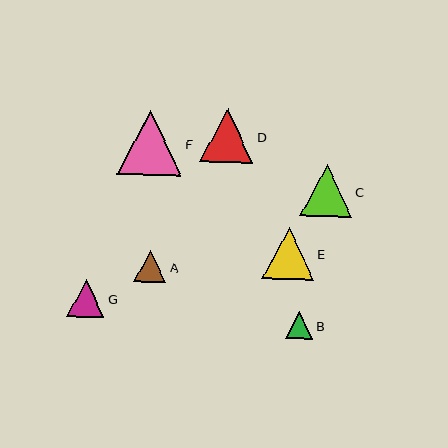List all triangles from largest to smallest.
From largest to smallest: F, D, E, C, G, A, B.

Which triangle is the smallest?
Triangle B is the smallest with a size of approximately 27 pixels.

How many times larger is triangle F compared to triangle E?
Triangle F is approximately 1.2 times the size of triangle E.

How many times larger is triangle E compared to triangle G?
Triangle E is approximately 1.4 times the size of triangle G.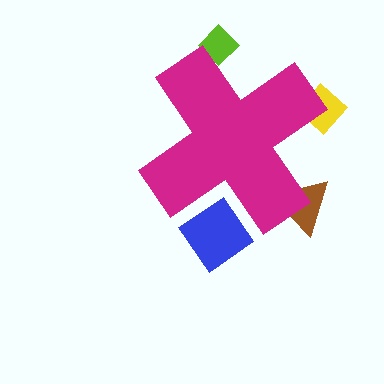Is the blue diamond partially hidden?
Yes, the blue diamond is partially hidden behind the magenta cross.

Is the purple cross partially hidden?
Yes, the purple cross is partially hidden behind the magenta cross.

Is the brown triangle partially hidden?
Yes, the brown triangle is partially hidden behind the magenta cross.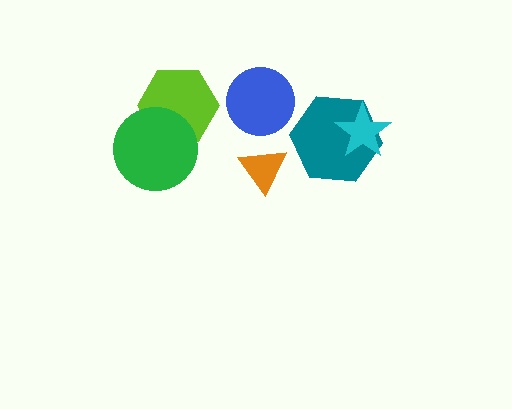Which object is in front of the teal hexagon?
The cyan star is in front of the teal hexagon.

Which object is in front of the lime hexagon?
The green circle is in front of the lime hexagon.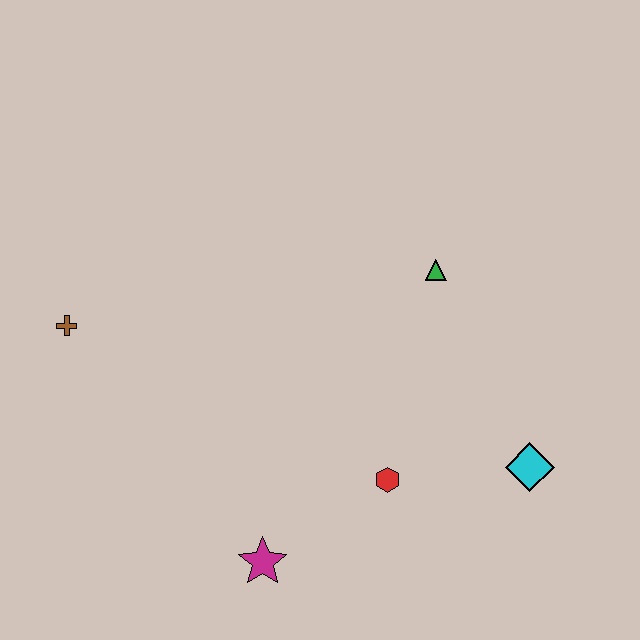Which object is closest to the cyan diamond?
The red hexagon is closest to the cyan diamond.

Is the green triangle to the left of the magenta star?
No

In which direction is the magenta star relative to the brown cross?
The magenta star is below the brown cross.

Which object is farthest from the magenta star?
The green triangle is farthest from the magenta star.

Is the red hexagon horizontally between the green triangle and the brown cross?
Yes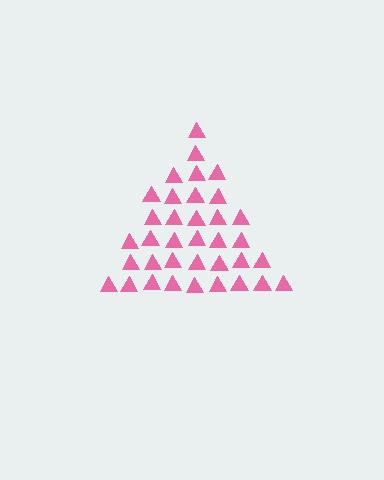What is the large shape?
The large shape is a triangle.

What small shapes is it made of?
It is made of small triangles.